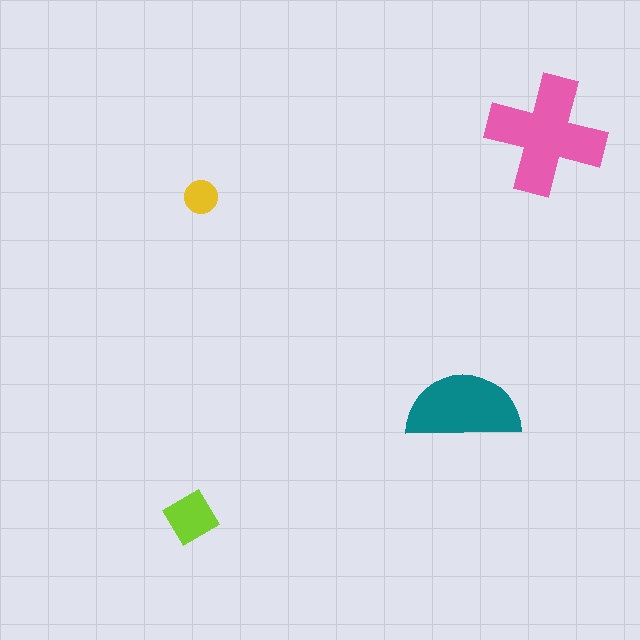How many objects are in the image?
There are 4 objects in the image.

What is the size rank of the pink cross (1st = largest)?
1st.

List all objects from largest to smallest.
The pink cross, the teal semicircle, the lime diamond, the yellow circle.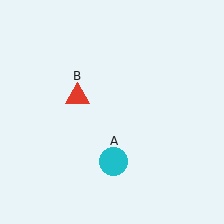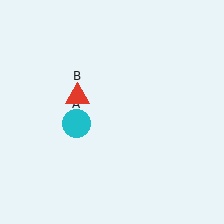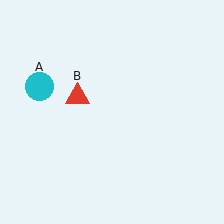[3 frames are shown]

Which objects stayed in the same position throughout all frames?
Red triangle (object B) remained stationary.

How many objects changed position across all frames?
1 object changed position: cyan circle (object A).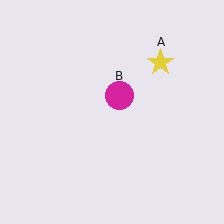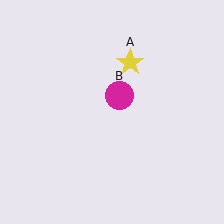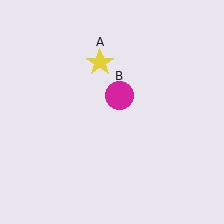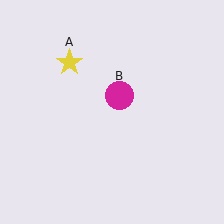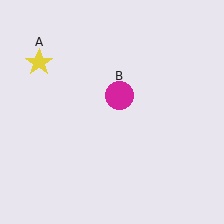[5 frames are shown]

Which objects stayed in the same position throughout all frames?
Magenta circle (object B) remained stationary.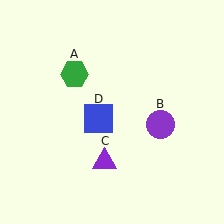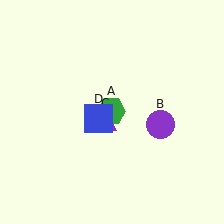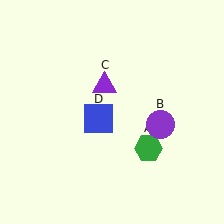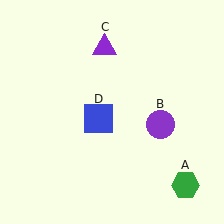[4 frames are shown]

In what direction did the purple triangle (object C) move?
The purple triangle (object C) moved up.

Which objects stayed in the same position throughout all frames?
Purple circle (object B) and blue square (object D) remained stationary.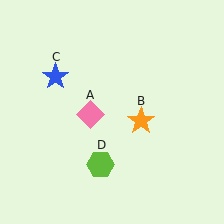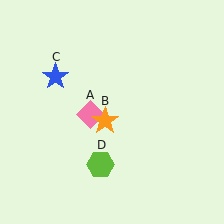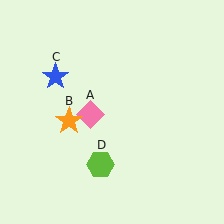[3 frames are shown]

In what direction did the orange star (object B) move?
The orange star (object B) moved left.